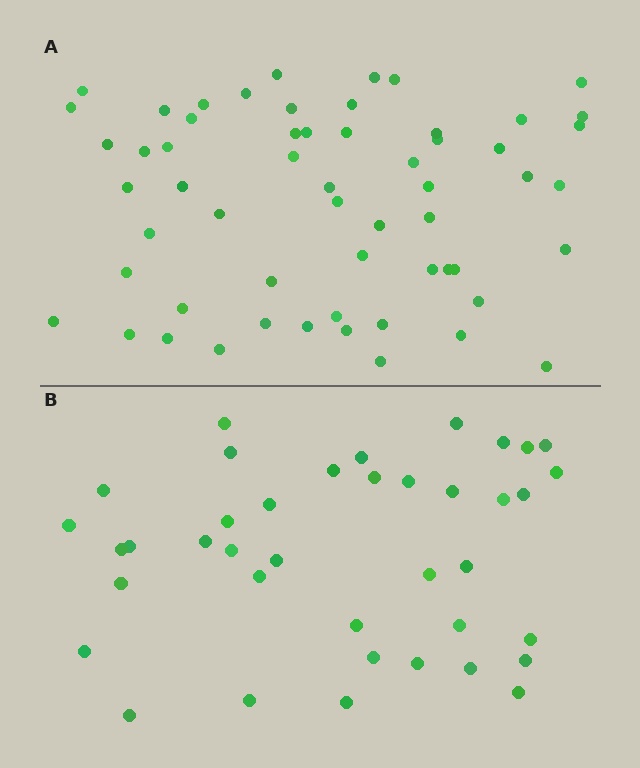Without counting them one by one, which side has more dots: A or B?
Region A (the top region) has more dots.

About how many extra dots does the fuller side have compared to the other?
Region A has approximately 20 more dots than region B.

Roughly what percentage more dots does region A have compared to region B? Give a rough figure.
About 50% more.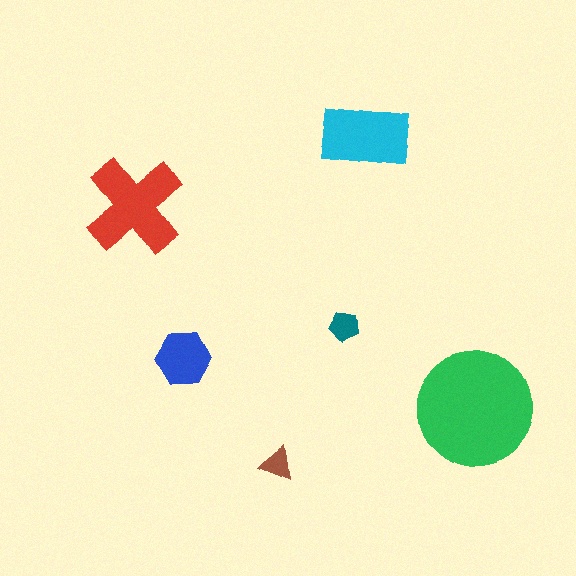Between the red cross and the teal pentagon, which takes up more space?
The red cross.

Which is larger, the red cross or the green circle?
The green circle.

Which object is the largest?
The green circle.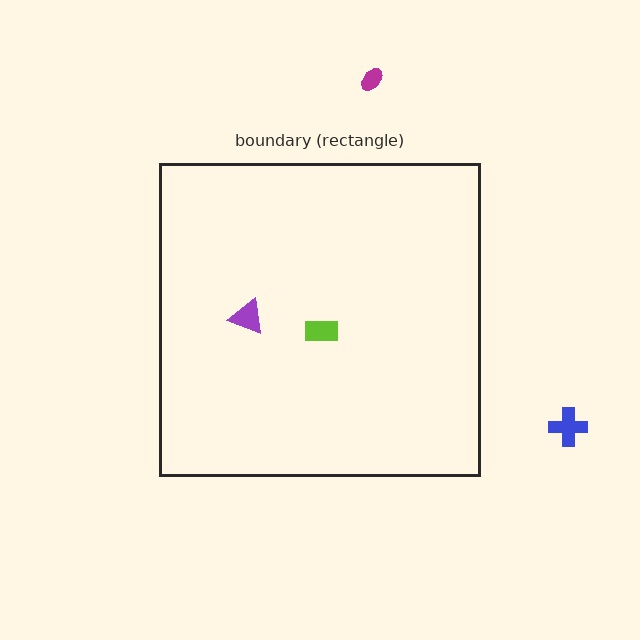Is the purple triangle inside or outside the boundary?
Inside.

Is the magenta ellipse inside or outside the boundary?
Outside.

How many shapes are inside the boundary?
2 inside, 2 outside.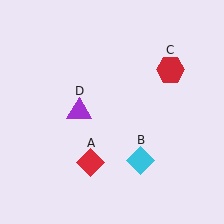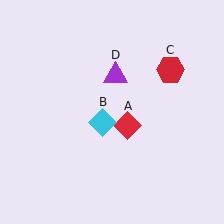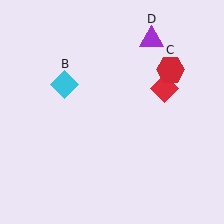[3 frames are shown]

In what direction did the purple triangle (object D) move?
The purple triangle (object D) moved up and to the right.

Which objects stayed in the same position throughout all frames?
Red hexagon (object C) remained stationary.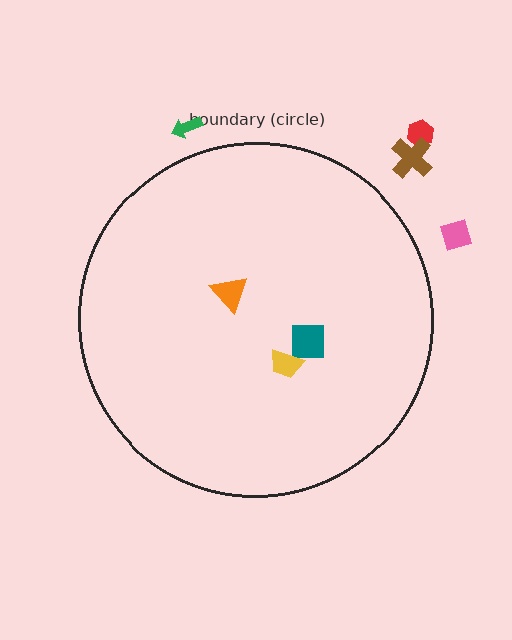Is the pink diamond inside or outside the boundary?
Outside.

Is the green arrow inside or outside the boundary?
Outside.